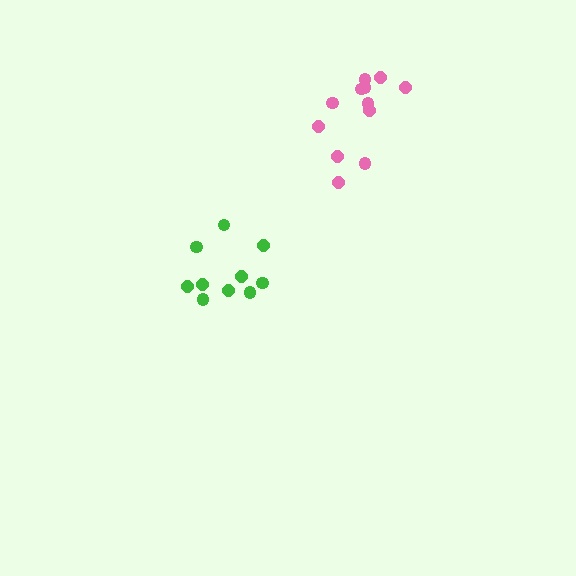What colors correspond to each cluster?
The clusters are colored: green, pink.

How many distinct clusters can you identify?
There are 2 distinct clusters.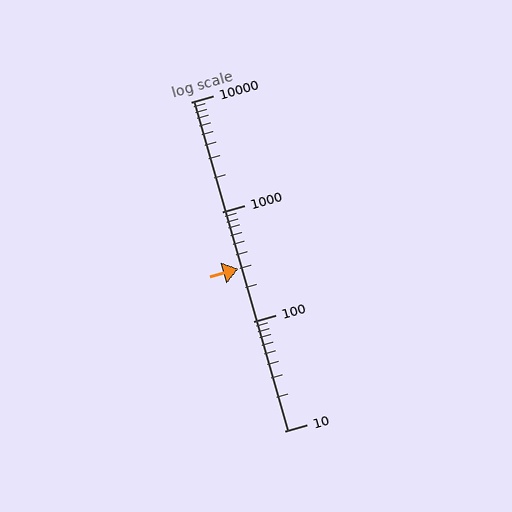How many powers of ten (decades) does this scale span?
The scale spans 3 decades, from 10 to 10000.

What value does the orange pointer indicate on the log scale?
The pointer indicates approximately 300.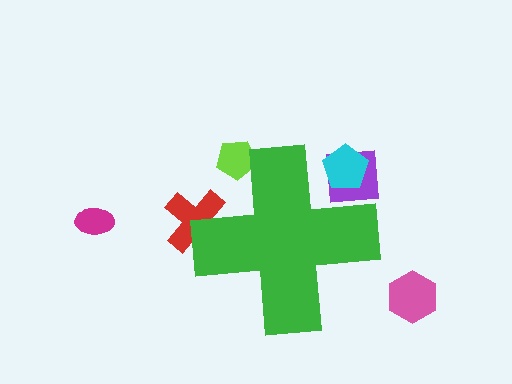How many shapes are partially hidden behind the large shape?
4 shapes are partially hidden.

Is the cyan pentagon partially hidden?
Yes, the cyan pentagon is partially hidden behind the green cross.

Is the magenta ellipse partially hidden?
No, the magenta ellipse is fully visible.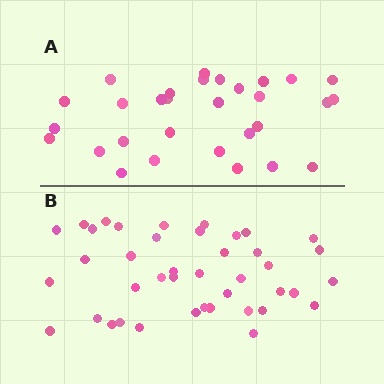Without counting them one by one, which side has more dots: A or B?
Region B (the bottom region) has more dots.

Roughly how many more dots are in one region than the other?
Region B has roughly 12 or so more dots than region A.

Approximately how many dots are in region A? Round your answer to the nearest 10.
About 30 dots.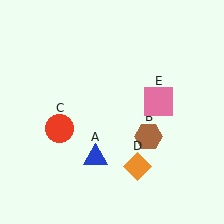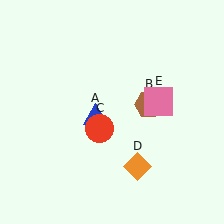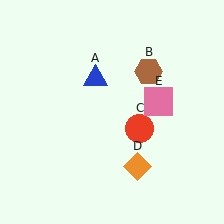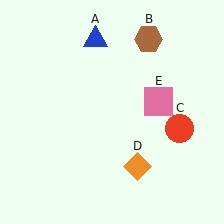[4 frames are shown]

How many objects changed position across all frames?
3 objects changed position: blue triangle (object A), brown hexagon (object B), red circle (object C).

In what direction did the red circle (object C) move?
The red circle (object C) moved right.